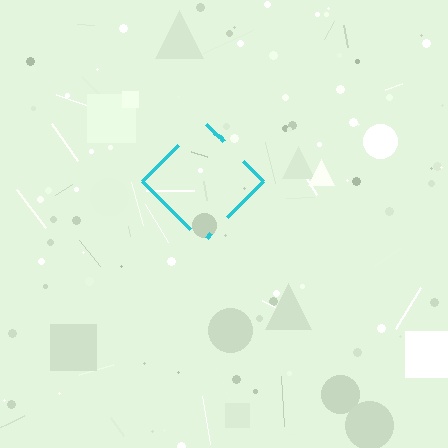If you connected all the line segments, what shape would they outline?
They would outline a diamond.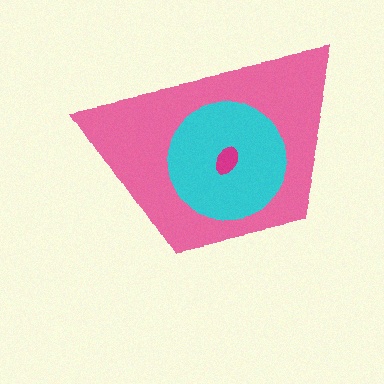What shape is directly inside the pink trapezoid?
The cyan circle.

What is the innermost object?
The magenta ellipse.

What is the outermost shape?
The pink trapezoid.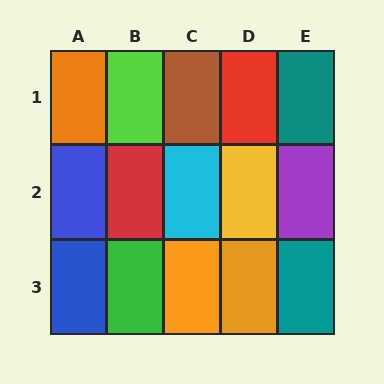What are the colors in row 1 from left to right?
Orange, lime, brown, red, teal.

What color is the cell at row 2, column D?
Yellow.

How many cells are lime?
1 cell is lime.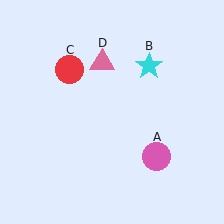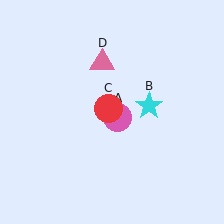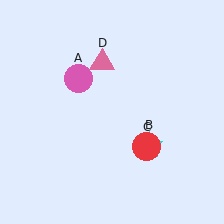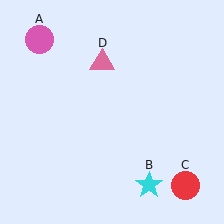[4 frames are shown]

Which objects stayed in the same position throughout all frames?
Pink triangle (object D) remained stationary.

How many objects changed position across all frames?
3 objects changed position: pink circle (object A), cyan star (object B), red circle (object C).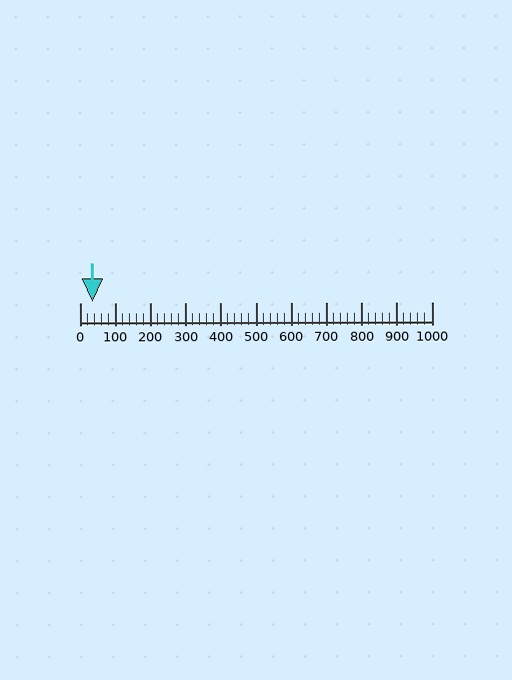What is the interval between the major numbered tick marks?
The major tick marks are spaced 100 units apart.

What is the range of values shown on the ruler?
The ruler shows values from 0 to 1000.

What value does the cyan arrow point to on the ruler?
The cyan arrow points to approximately 35.